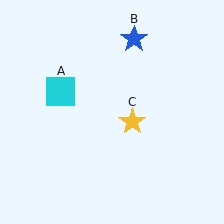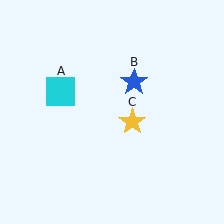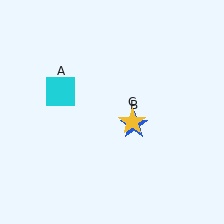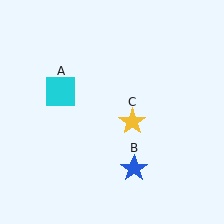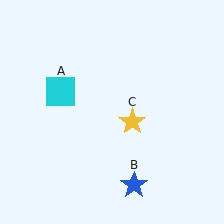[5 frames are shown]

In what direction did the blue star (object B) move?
The blue star (object B) moved down.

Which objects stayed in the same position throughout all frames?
Cyan square (object A) and yellow star (object C) remained stationary.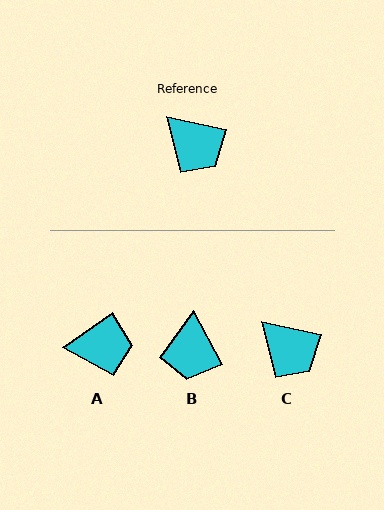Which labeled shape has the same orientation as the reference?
C.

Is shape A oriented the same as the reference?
No, it is off by about 48 degrees.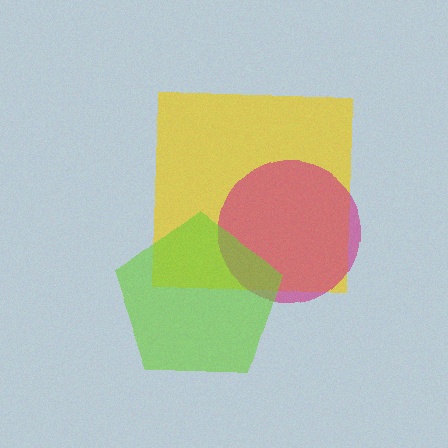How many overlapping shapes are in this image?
There are 3 overlapping shapes in the image.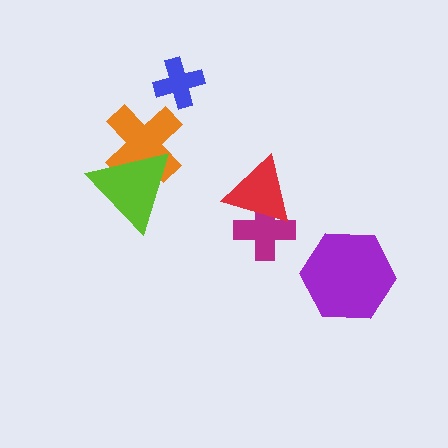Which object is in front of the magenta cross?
The red triangle is in front of the magenta cross.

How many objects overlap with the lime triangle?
1 object overlaps with the lime triangle.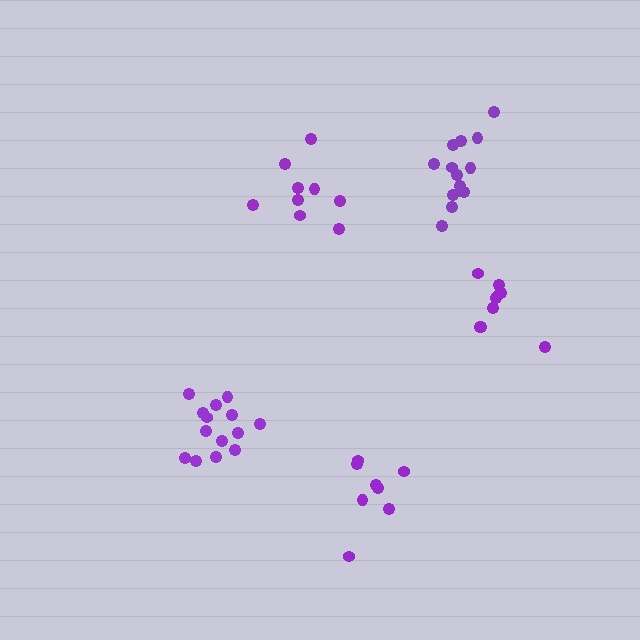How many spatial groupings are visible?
There are 5 spatial groupings.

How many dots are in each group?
Group 1: 9 dots, Group 2: 14 dots, Group 3: 9 dots, Group 4: 8 dots, Group 5: 14 dots (54 total).